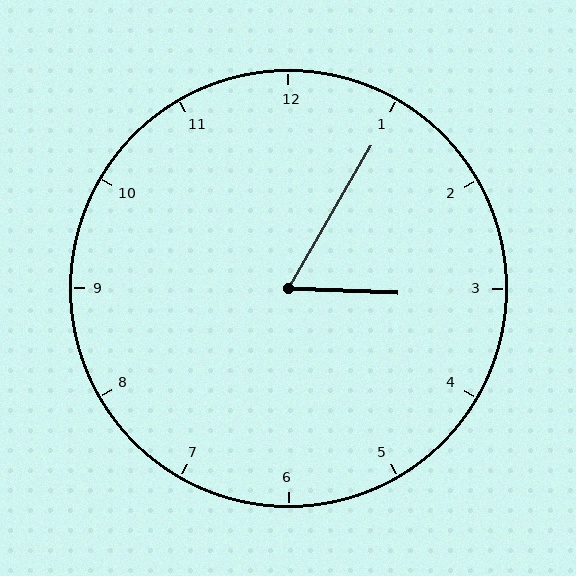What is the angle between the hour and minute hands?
Approximately 62 degrees.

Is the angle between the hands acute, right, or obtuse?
It is acute.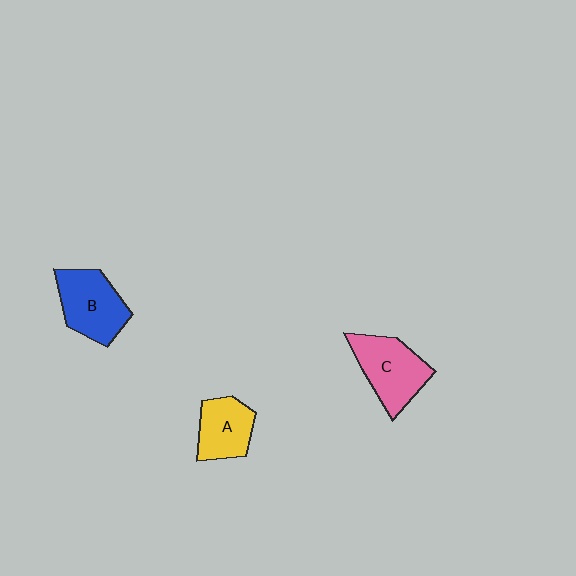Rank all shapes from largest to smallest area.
From largest to smallest: C (pink), B (blue), A (yellow).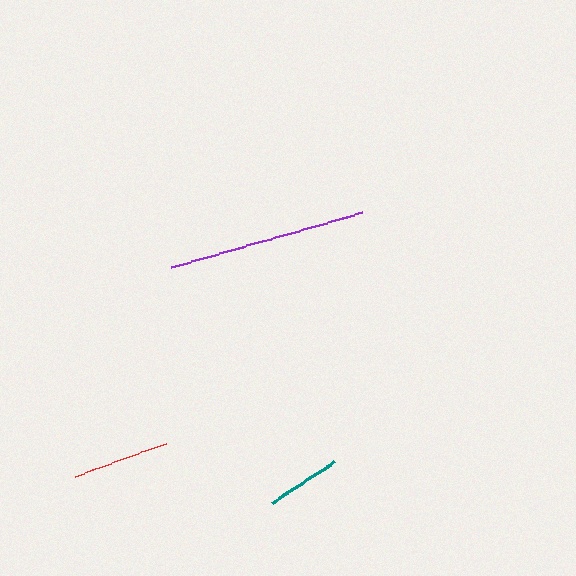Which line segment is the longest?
The purple line is the longest at approximately 199 pixels.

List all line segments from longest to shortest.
From longest to shortest: purple, red, teal.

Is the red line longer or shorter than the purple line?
The purple line is longer than the red line.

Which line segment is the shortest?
The teal line is the shortest at approximately 75 pixels.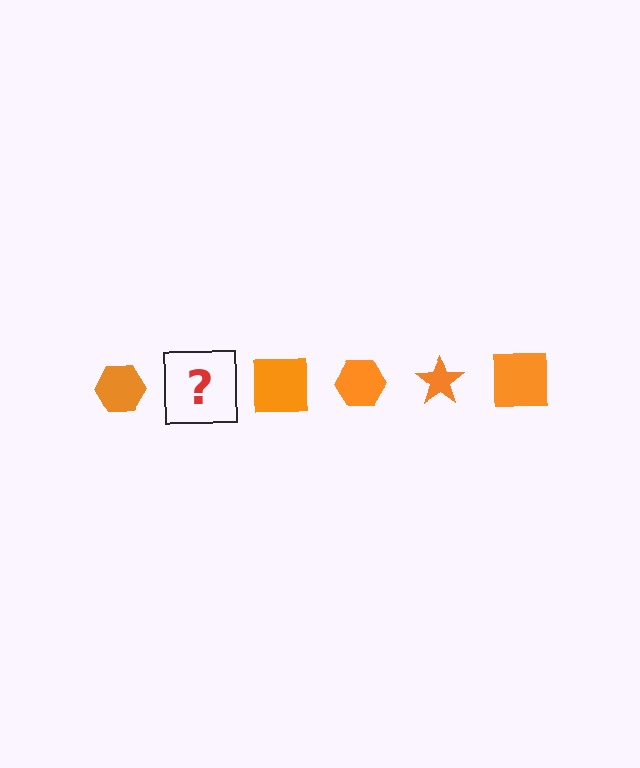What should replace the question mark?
The question mark should be replaced with an orange star.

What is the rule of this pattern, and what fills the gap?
The rule is that the pattern cycles through hexagon, star, square shapes in orange. The gap should be filled with an orange star.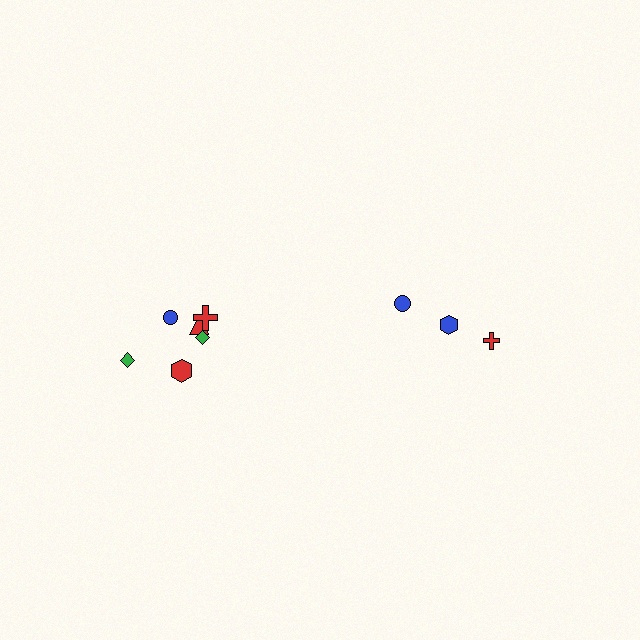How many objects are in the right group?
There are 3 objects.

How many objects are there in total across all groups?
There are 9 objects.